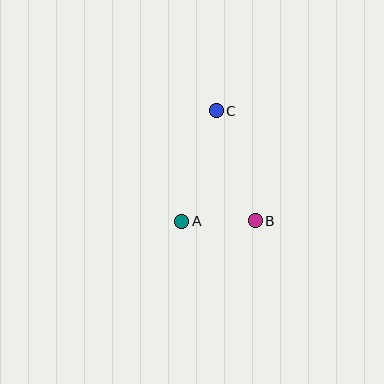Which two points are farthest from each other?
Points B and C are farthest from each other.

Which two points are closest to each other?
Points A and B are closest to each other.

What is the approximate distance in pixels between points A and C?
The distance between A and C is approximately 116 pixels.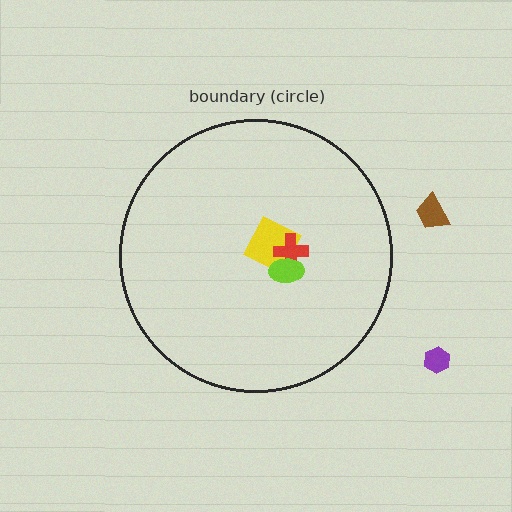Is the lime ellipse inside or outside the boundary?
Inside.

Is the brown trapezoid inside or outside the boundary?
Outside.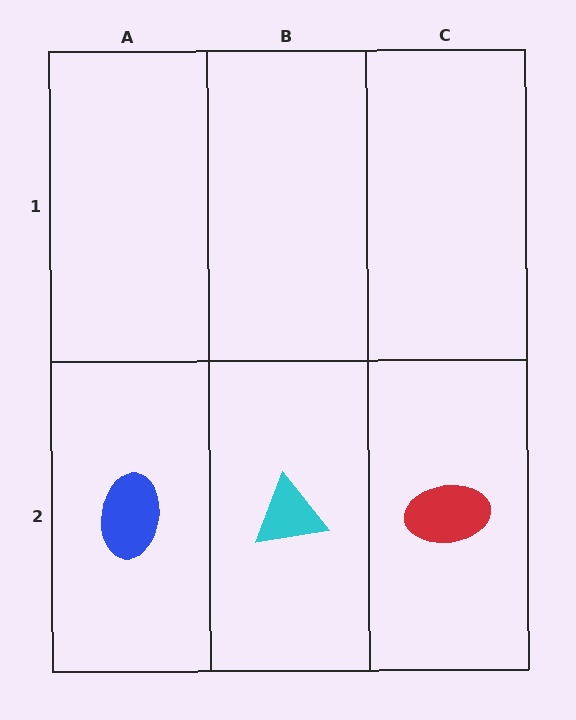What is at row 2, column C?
A red ellipse.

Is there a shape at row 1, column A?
No, that cell is empty.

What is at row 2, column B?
A cyan triangle.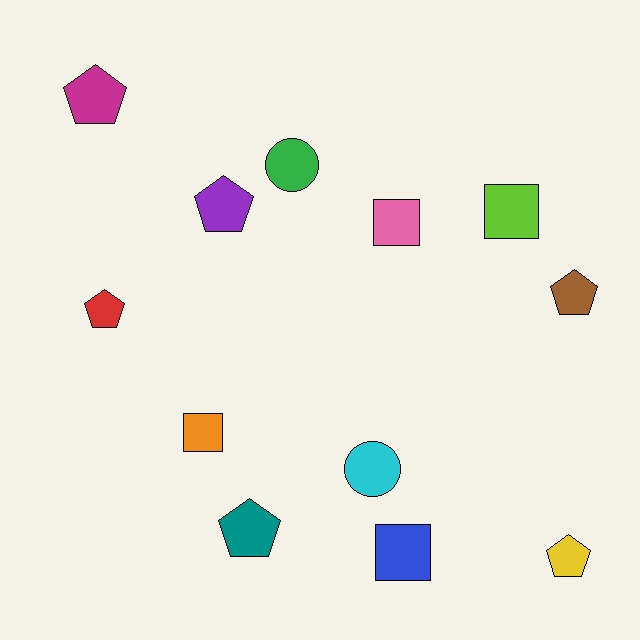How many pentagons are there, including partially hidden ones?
There are 6 pentagons.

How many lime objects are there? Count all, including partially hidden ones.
There is 1 lime object.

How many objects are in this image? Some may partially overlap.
There are 12 objects.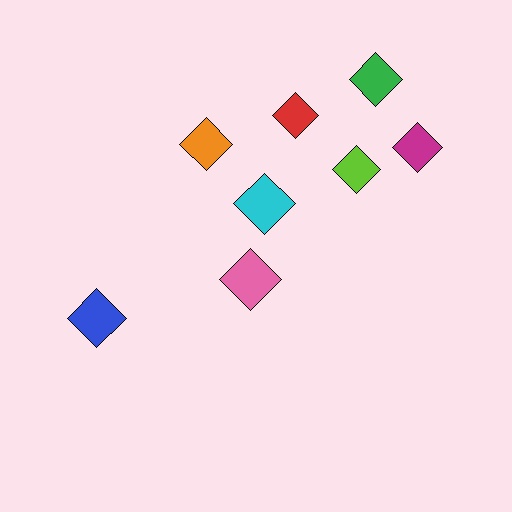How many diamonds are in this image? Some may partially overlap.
There are 8 diamonds.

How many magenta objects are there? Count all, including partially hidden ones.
There is 1 magenta object.